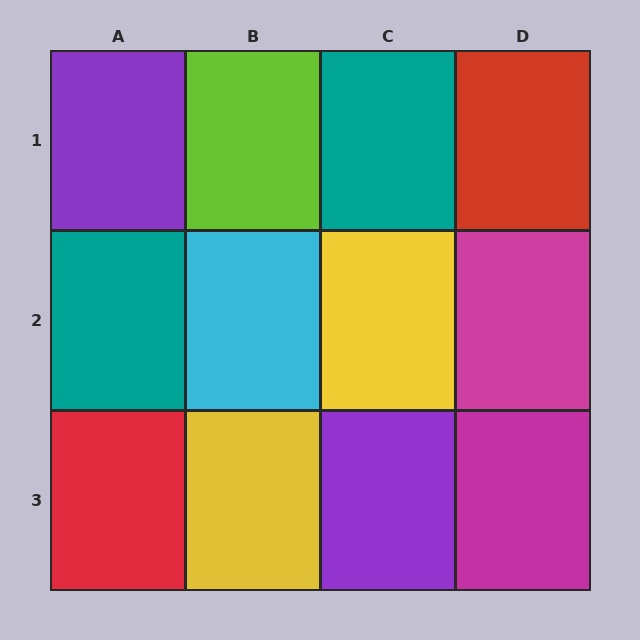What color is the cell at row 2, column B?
Cyan.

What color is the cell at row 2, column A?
Teal.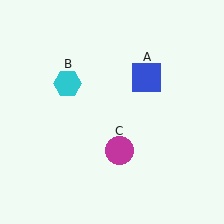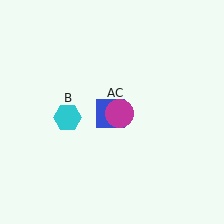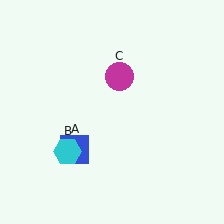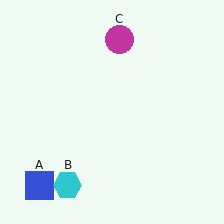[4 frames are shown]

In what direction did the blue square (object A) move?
The blue square (object A) moved down and to the left.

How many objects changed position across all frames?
3 objects changed position: blue square (object A), cyan hexagon (object B), magenta circle (object C).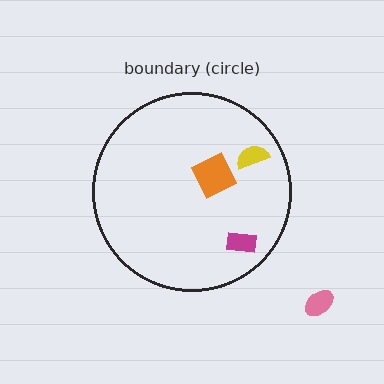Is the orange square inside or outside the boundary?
Inside.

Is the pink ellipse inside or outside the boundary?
Outside.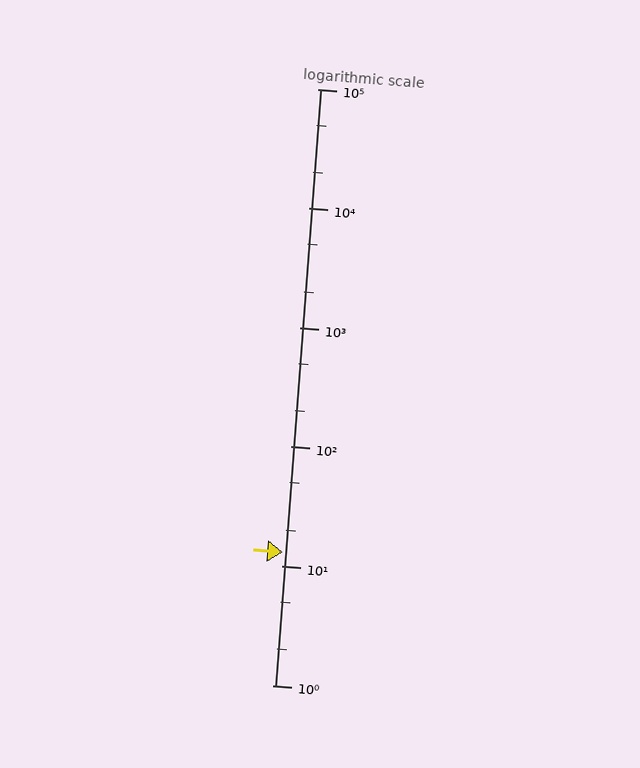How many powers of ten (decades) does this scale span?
The scale spans 5 decades, from 1 to 100000.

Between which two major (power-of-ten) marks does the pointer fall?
The pointer is between 10 and 100.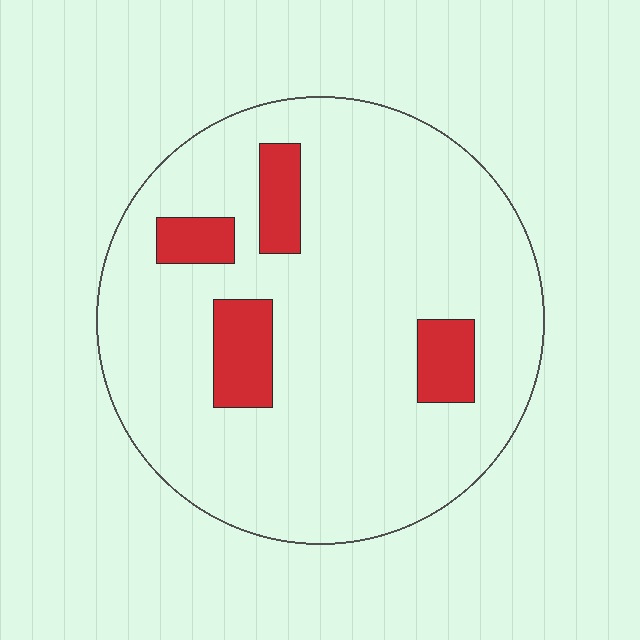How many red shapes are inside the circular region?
4.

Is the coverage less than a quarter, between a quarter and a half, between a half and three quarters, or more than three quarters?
Less than a quarter.